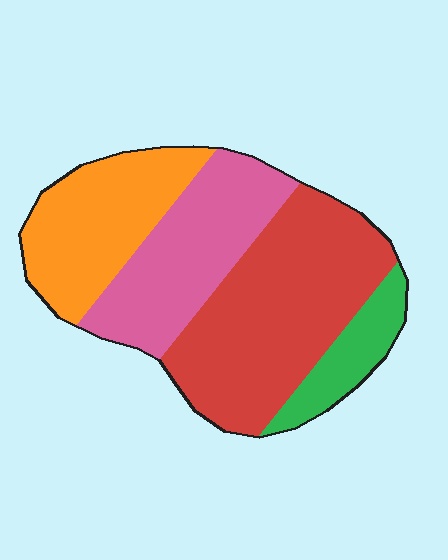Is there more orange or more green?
Orange.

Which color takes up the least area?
Green, at roughly 10%.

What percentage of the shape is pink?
Pink takes up about one quarter (1/4) of the shape.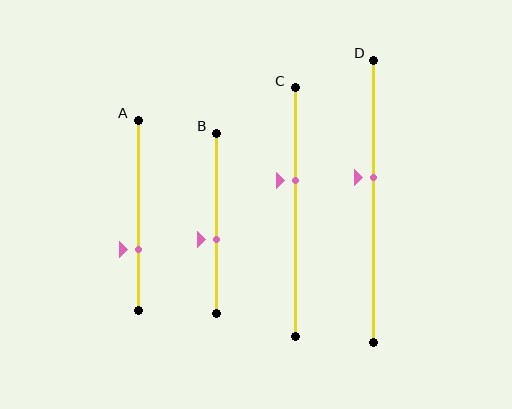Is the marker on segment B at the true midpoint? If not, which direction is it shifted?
No, the marker on segment B is shifted downward by about 9% of the segment length.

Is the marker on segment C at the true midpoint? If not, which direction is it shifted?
No, the marker on segment C is shifted upward by about 13% of the segment length.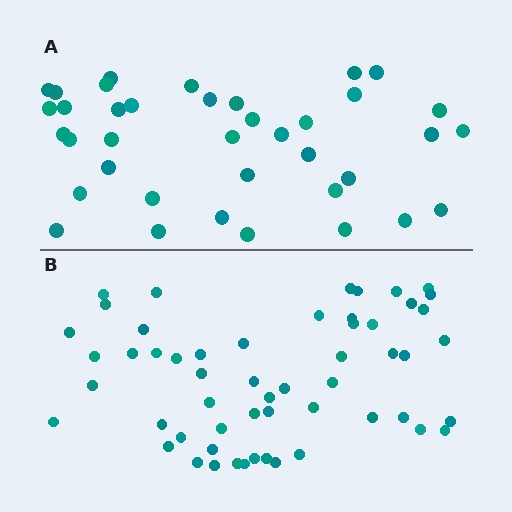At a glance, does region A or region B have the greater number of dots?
Region B (the bottom region) has more dots.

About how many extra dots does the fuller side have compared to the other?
Region B has approximately 15 more dots than region A.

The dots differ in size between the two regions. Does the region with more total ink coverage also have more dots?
No. Region A has more total ink coverage because its dots are larger, but region B actually contains more individual dots. Total area can be misleading — the number of items is what matters here.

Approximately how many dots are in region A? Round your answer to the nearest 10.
About 40 dots. (The exact count is 38, which rounds to 40.)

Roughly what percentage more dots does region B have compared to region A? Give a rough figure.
About 45% more.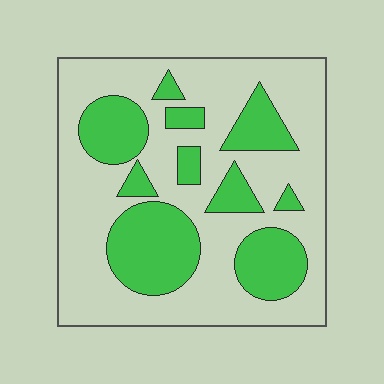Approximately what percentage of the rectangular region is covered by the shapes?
Approximately 30%.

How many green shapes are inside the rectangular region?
10.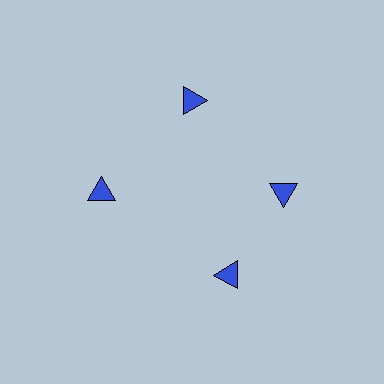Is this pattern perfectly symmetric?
No. The 4 blue triangles are arranged in a ring, but one element near the 6 o'clock position is rotated out of alignment along the ring, breaking the 4-fold rotational symmetry.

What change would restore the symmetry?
The symmetry would be restored by rotating it back into even spacing with its neighbors so that all 4 triangles sit at equal angles and equal distance from the center.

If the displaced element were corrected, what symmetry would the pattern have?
It would have 4-fold rotational symmetry — the pattern would map onto itself every 90 degrees.